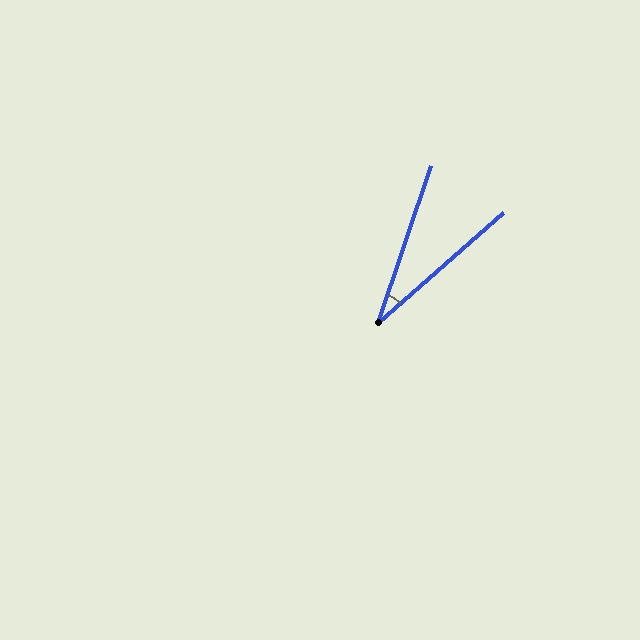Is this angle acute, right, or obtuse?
It is acute.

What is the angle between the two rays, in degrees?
Approximately 30 degrees.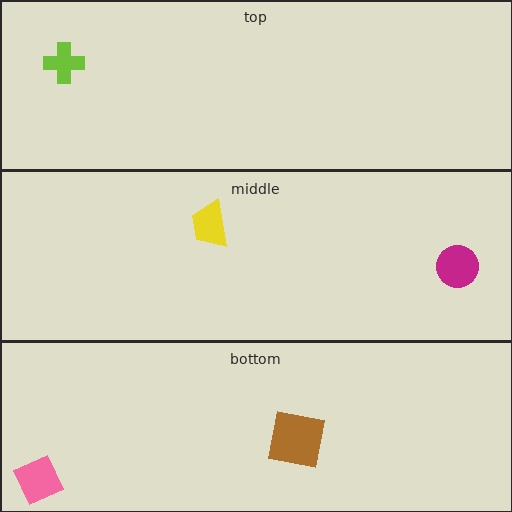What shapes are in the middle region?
The yellow trapezoid, the magenta circle.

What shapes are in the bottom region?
The pink diamond, the brown square.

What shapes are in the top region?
The lime cross.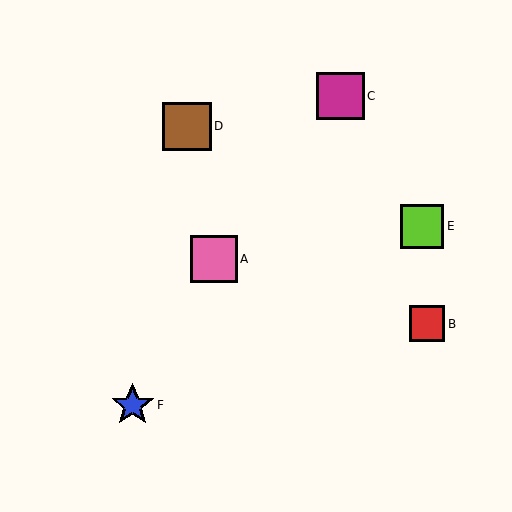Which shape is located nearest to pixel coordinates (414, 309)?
The red square (labeled B) at (427, 324) is nearest to that location.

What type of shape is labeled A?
Shape A is a pink square.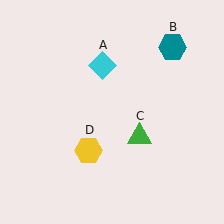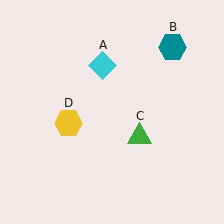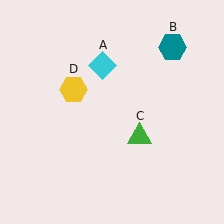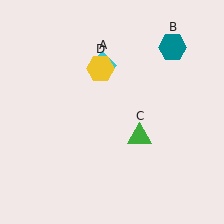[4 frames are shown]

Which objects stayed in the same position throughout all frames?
Cyan diamond (object A) and teal hexagon (object B) and green triangle (object C) remained stationary.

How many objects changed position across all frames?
1 object changed position: yellow hexagon (object D).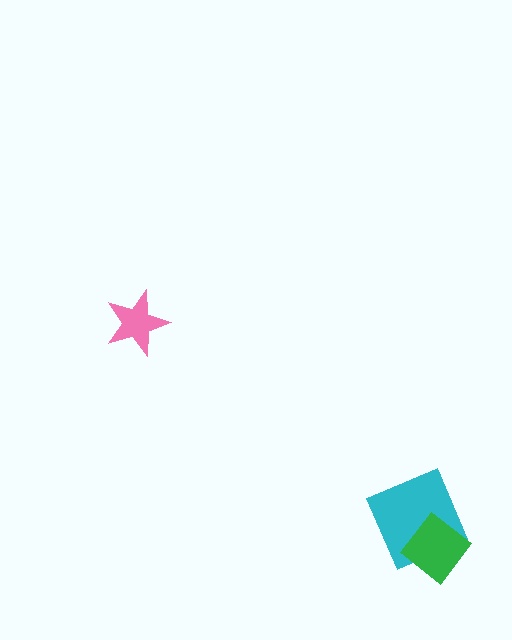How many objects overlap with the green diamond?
1 object overlaps with the green diamond.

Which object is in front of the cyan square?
The green diamond is in front of the cyan square.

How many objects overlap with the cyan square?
1 object overlaps with the cyan square.